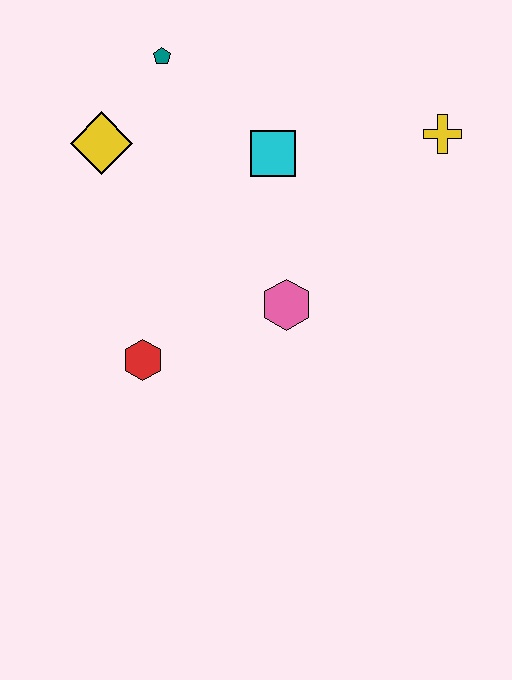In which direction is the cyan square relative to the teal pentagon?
The cyan square is to the right of the teal pentagon.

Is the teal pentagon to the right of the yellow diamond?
Yes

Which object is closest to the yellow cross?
The cyan square is closest to the yellow cross.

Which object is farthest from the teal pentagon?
The red hexagon is farthest from the teal pentagon.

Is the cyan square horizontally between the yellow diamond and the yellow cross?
Yes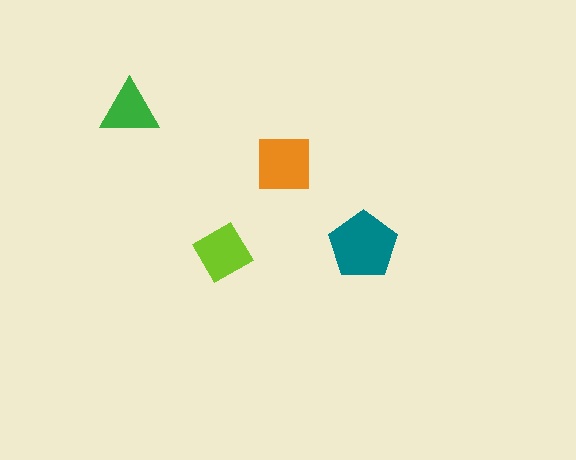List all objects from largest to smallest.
The teal pentagon, the orange square, the lime diamond, the green triangle.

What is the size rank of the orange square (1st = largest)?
2nd.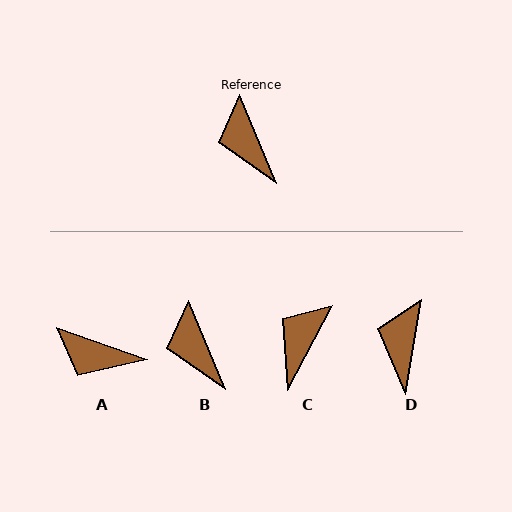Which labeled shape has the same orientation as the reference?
B.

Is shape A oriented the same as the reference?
No, it is off by about 48 degrees.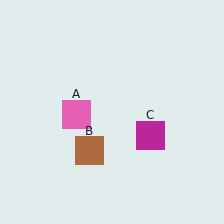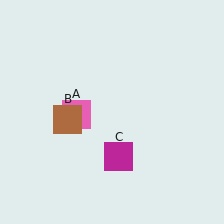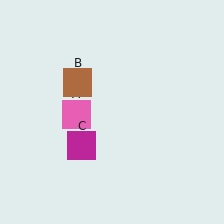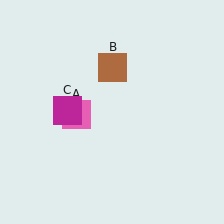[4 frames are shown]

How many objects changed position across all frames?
2 objects changed position: brown square (object B), magenta square (object C).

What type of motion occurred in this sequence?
The brown square (object B), magenta square (object C) rotated clockwise around the center of the scene.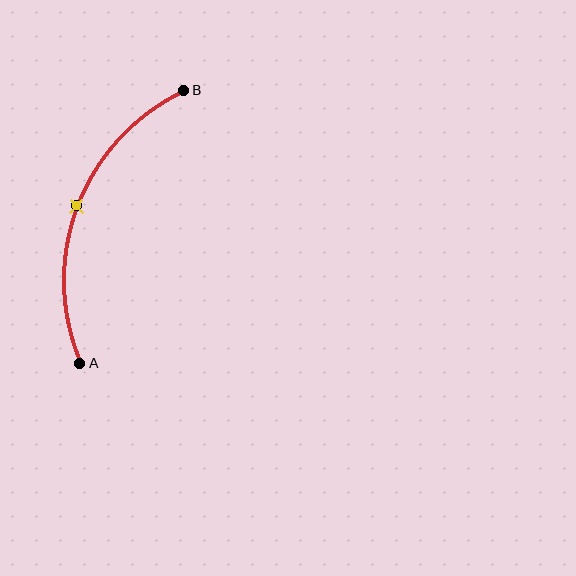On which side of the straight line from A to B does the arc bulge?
The arc bulges to the left of the straight line connecting A and B.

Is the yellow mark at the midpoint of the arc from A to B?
Yes. The yellow mark lies on the arc at equal arc-length from both A and B — it is the arc midpoint.